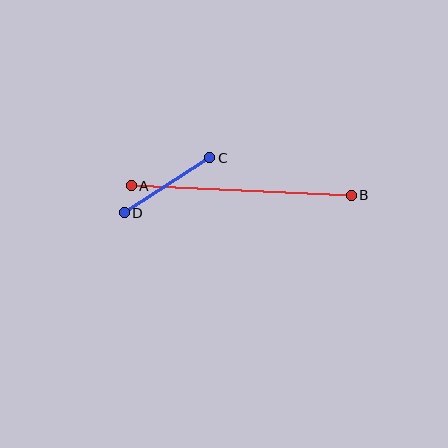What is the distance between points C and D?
The distance is approximately 101 pixels.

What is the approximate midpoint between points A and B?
The midpoint is at approximately (241, 190) pixels.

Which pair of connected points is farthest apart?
Points A and B are farthest apart.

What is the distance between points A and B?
The distance is approximately 220 pixels.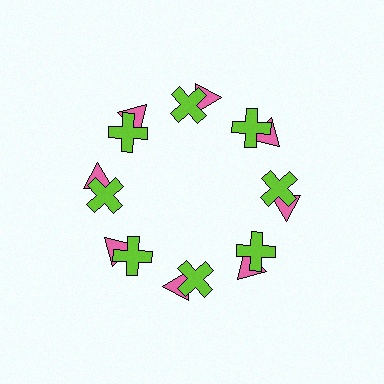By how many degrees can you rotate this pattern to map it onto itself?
The pattern maps onto itself every 45 degrees of rotation.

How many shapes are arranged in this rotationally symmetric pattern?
There are 16 shapes, arranged in 8 groups of 2.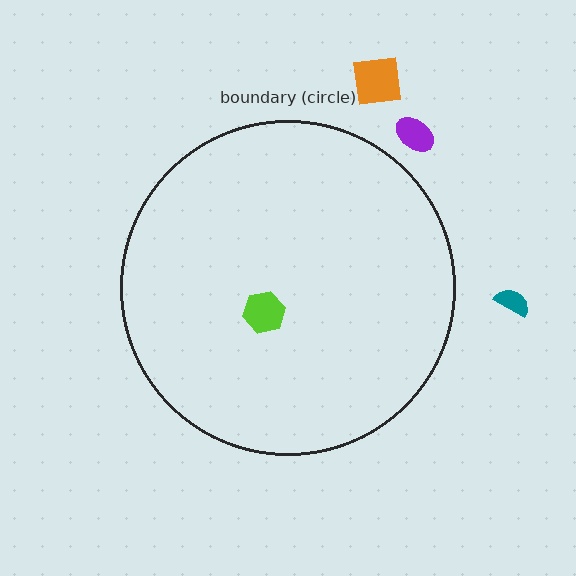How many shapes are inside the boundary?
1 inside, 3 outside.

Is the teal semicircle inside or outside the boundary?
Outside.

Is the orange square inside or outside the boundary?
Outside.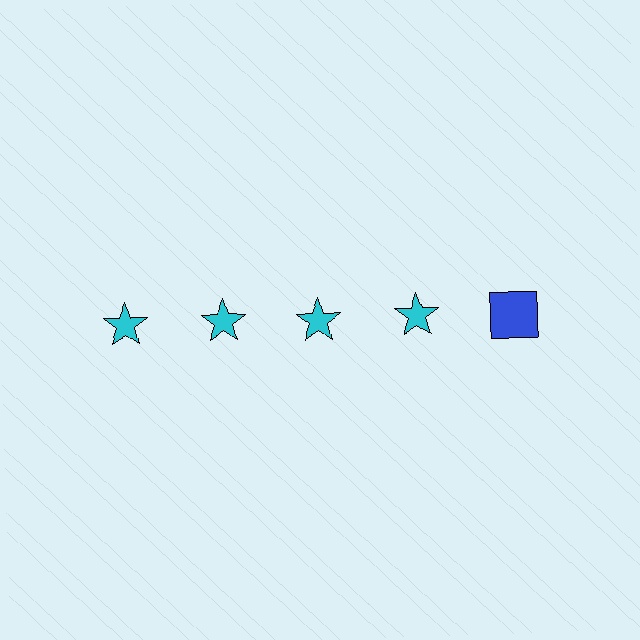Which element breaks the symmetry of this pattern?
The blue square in the top row, rightmost column breaks the symmetry. All other shapes are cyan stars.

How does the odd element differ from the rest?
It differs in both color (blue instead of cyan) and shape (square instead of star).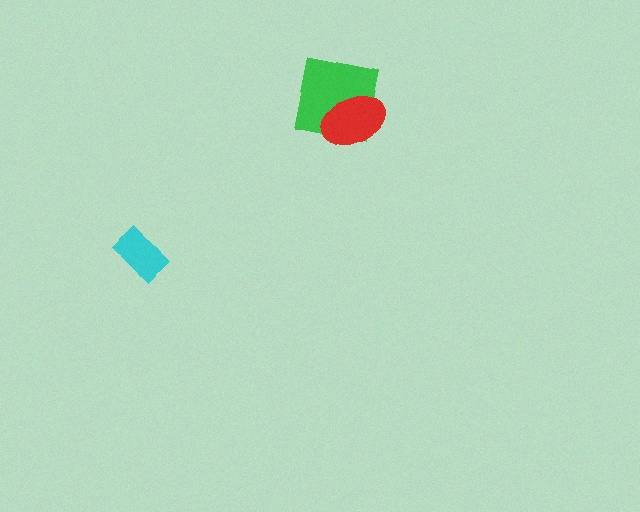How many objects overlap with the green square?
1 object overlaps with the green square.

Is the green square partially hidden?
Yes, it is partially covered by another shape.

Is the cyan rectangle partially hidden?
No, no other shape covers it.